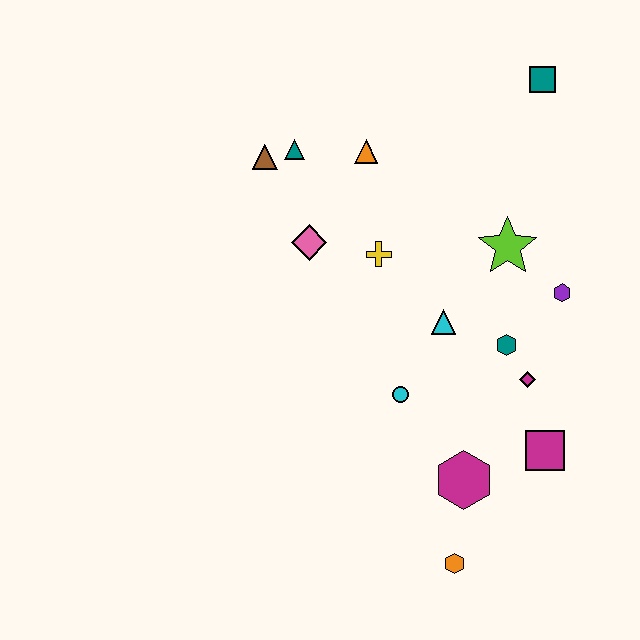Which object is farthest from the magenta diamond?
The brown triangle is farthest from the magenta diamond.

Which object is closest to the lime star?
The purple hexagon is closest to the lime star.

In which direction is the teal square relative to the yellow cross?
The teal square is above the yellow cross.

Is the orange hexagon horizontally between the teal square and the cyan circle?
Yes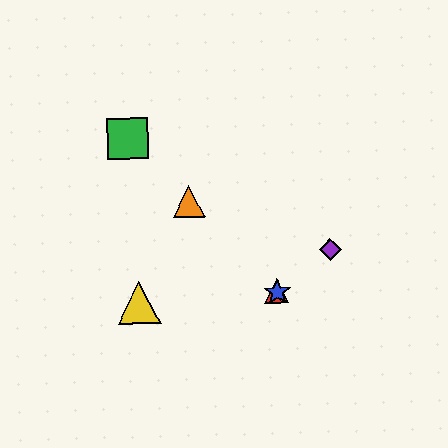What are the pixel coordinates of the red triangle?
The red triangle is at (276, 291).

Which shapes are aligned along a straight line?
The red triangle, the blue star, the green square, the orange triangle are aligned along a straight line.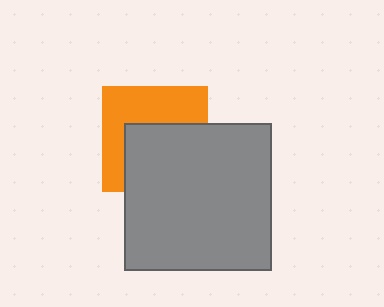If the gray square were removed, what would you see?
You would see the complete orange square.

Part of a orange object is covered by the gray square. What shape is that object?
It is a square.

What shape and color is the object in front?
The object in front is a gray square.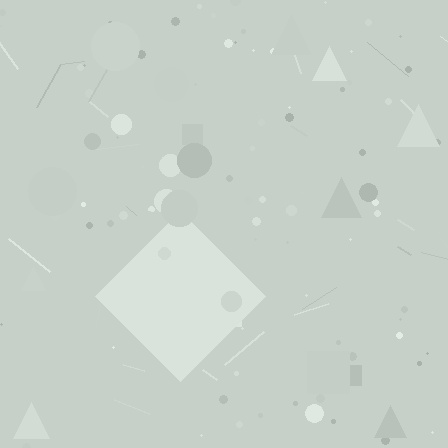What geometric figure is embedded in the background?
A diamond is embedded in the background.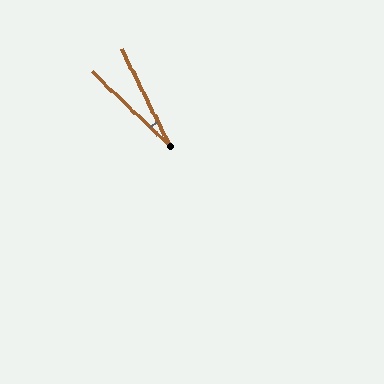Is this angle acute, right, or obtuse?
It is acute.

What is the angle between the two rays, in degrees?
Approximately 20 degrees.